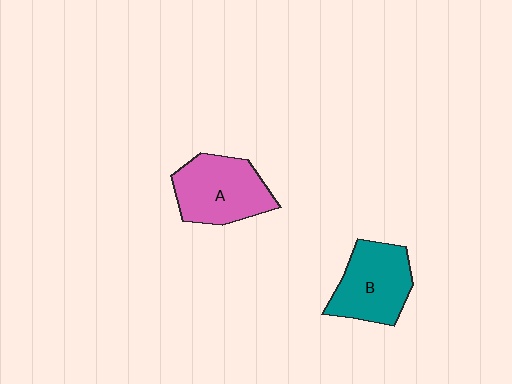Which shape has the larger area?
Shape A (pink).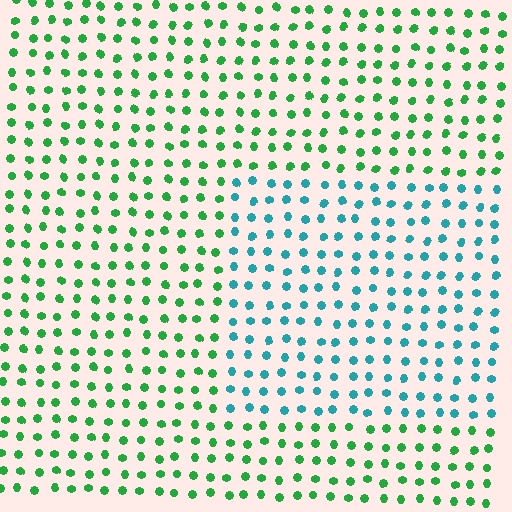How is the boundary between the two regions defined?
The boundary is defined purely by a slight shift in hue (about 50 degrees). Spacing, size, and orientation are identical on both sides.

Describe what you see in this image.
The image is filled with small green elements in a uniform arrangement. A rectangle-shaped region is visible where the elements are tinted to a slightly different hue, forming a subtle color boundary.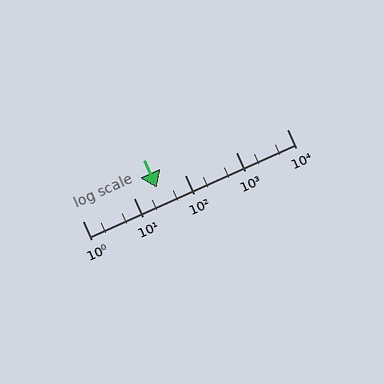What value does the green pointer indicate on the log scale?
The pointer indicates approximately 29.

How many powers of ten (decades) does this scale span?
The scale spans 4 decades, from 1 to 10000.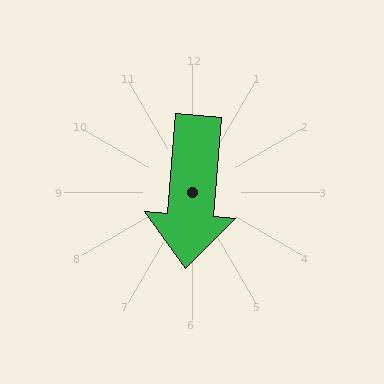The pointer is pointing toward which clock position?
Roughly 6 o'clock.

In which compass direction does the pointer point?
South.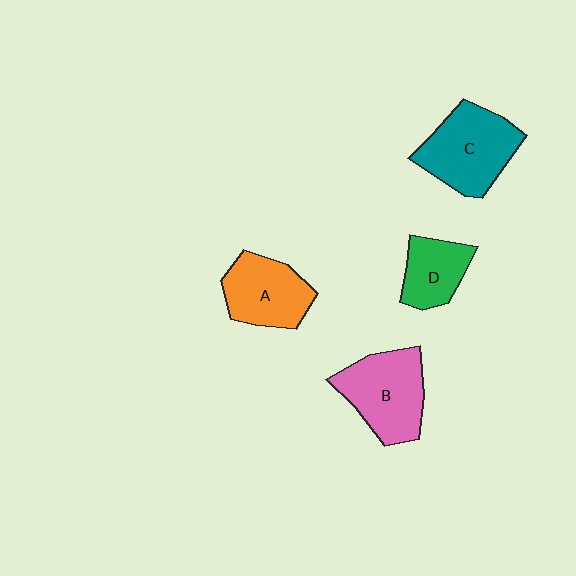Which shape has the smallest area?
Shape D (green).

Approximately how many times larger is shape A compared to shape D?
Approximately 1.3 times.